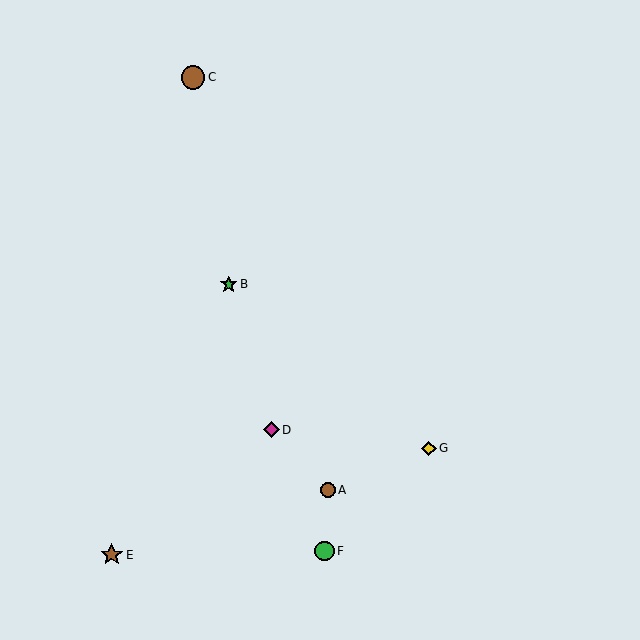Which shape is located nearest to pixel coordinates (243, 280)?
The green star (labeled B) at (229, 284) is nearest to that location.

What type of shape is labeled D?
Shape D is a magenta diamond.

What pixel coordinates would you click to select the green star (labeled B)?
Click at (229, 284) to select the green star B.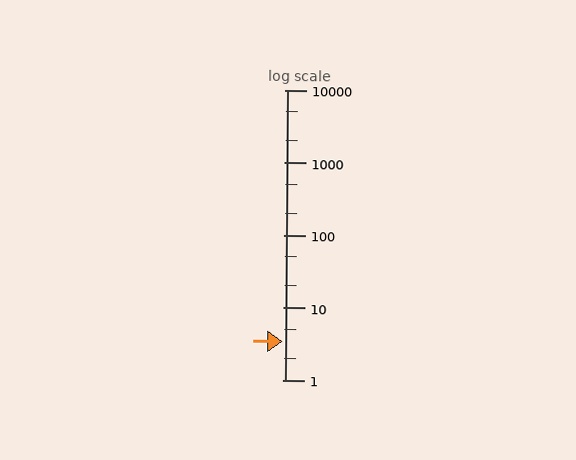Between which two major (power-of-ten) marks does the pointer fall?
The pointer is between 1 and 10.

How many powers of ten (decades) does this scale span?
The scale spans 4 decades, from 1 to 10000.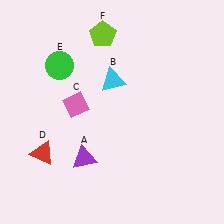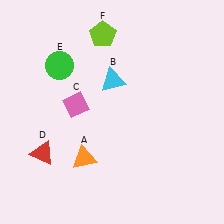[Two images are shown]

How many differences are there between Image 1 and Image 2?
There is 1 difference between the two images.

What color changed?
The triangle (A) changed from purple in Image 1 to orange in Image 2.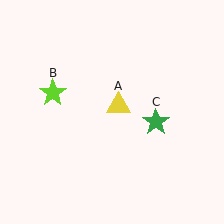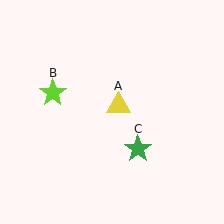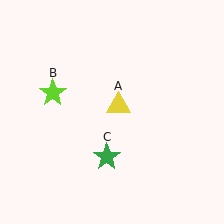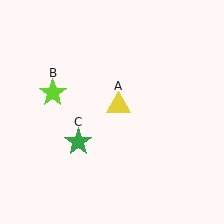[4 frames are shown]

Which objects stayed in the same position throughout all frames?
Yellow triangle (object A) and lime star (object B) remained stationary.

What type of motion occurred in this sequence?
The green star (object C) rotated clockwise around the center of the scene.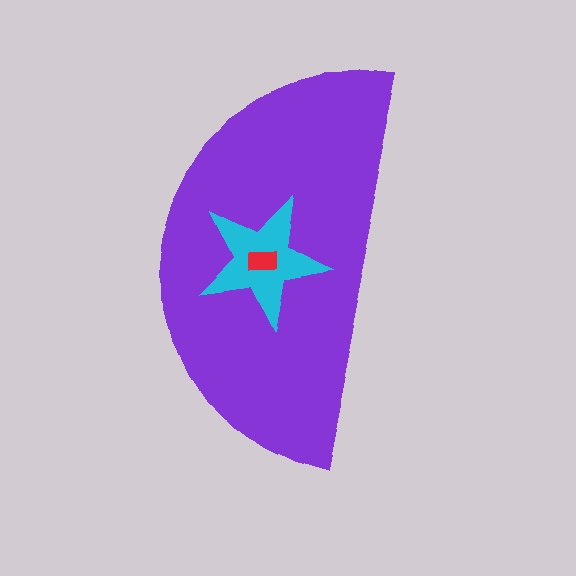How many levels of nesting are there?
3.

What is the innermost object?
The red rectangle.